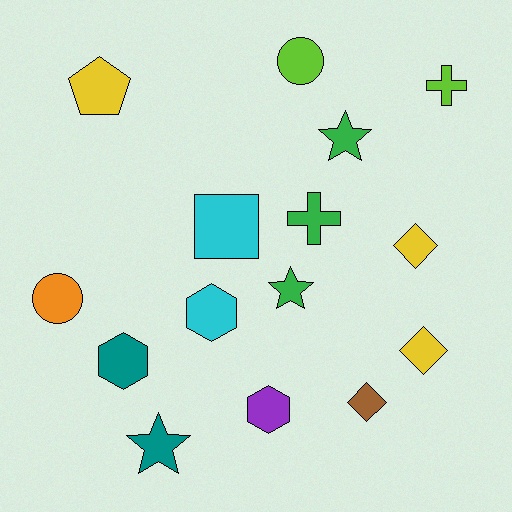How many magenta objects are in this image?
There are no magenta objects.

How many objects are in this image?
There are 15 objects.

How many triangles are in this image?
There are no triangles.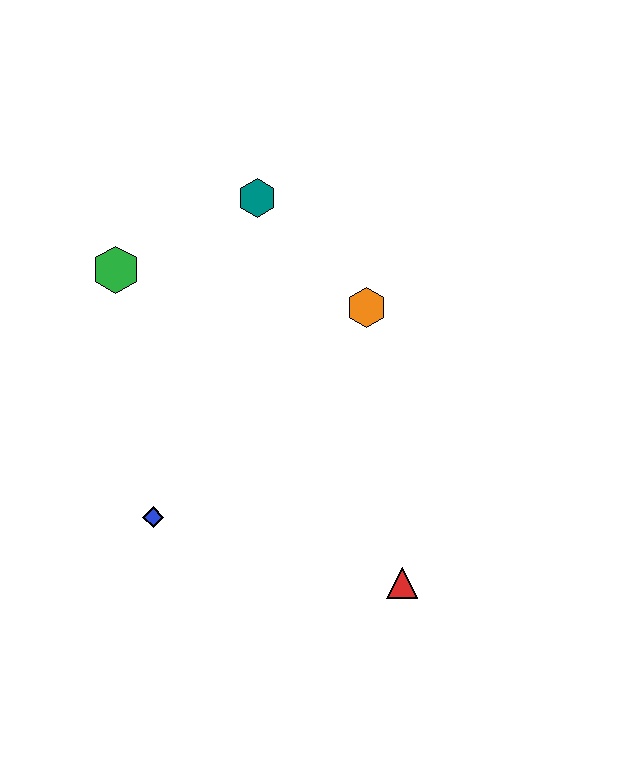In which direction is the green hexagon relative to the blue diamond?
The green hexagon is above the blue diamond.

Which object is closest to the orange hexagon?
The teal hexagon is closest to the orange hexagon.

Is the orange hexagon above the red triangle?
Yes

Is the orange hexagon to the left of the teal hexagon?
No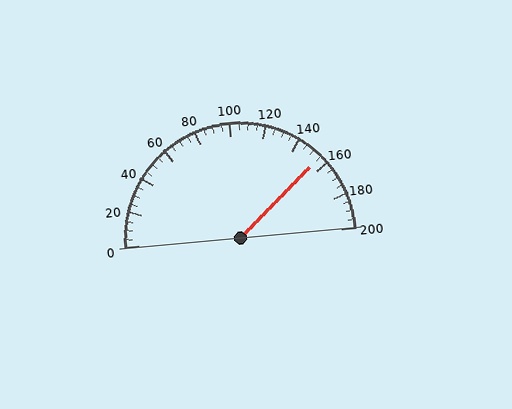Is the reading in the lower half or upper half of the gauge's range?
The reading is in the upper half of the range (0 to 200).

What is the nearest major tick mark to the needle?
The nearest major tick mark is 160.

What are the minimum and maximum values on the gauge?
The gauge ranges from 0 to 200.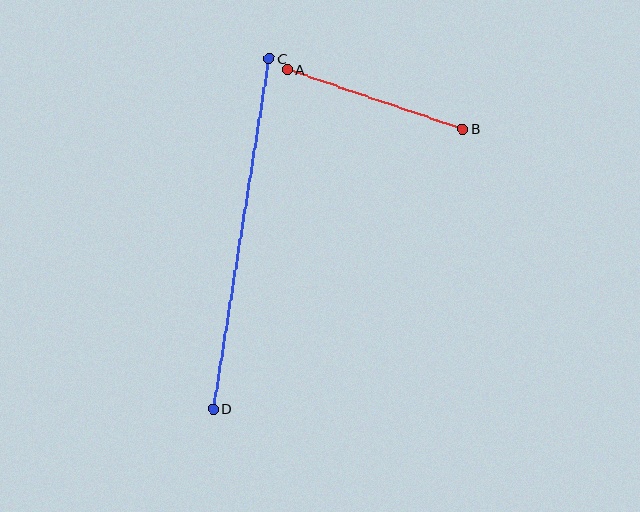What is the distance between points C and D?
The distance is approximately 355 pixels.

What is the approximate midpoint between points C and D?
The midpoint is at approximately (241, 234) pixels.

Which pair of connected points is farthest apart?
Points C and D are farthest apart.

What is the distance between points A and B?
The distance is approximately 185 pixels.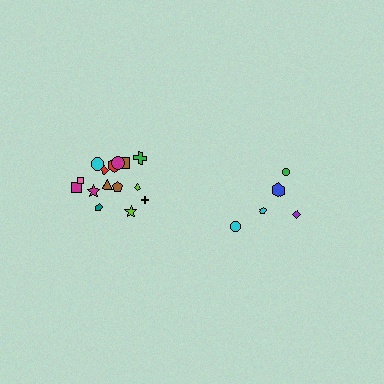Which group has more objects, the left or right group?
The left group.